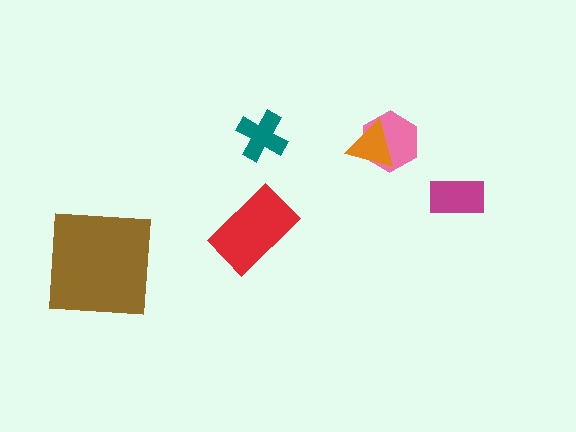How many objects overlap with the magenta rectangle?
0 objects overlap with the magenta rectangle.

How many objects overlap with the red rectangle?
0 objects overlap with the red rectangle.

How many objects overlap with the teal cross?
0 objects overlap with the teal cross.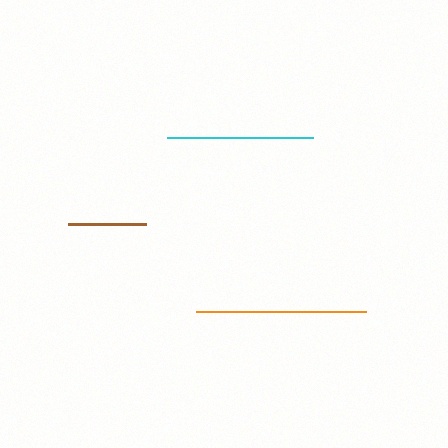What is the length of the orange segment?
The orange segment is approximately 170 pixels long.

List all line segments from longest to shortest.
From longest to shortest: orange, cyan, brown.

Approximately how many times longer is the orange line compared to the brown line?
The orange line is approximately 2.2 times the length of the brown line.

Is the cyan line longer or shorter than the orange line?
The orange line is longer than the cyan line.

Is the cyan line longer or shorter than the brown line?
The cyan line is longer than the brown line.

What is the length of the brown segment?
The brown segment is approximately 78 pixels long.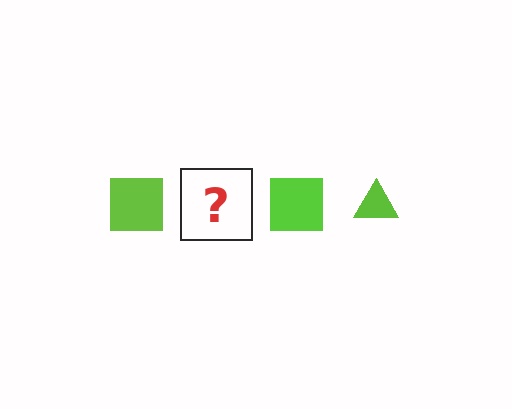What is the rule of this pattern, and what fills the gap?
The rule is that the pattern cycles through square, triangle shapes in lime. The gap should be filled with a lime triangle.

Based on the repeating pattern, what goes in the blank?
The blank should be a lime triangle.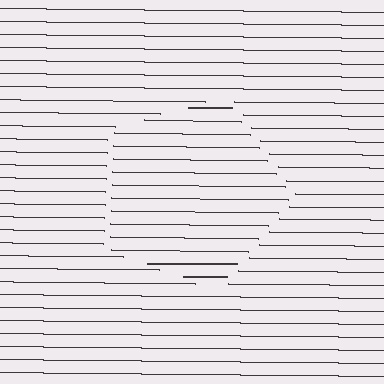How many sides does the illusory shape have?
5 sides — the line-ends trace a pentagon.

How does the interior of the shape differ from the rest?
The interior of the shape contains the same grating, shifted by half a period — the contour is defined by the phase discontinuity where line-ends from the inner and outer gratings abut.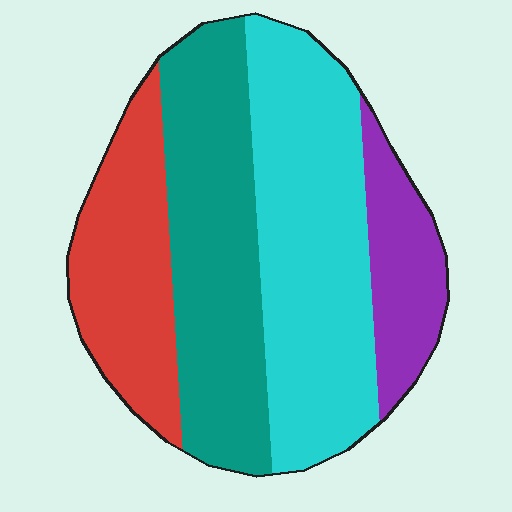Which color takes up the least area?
Purple, at roughly 15%.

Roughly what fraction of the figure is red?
Red takes up between a sixth and a third of the figure.